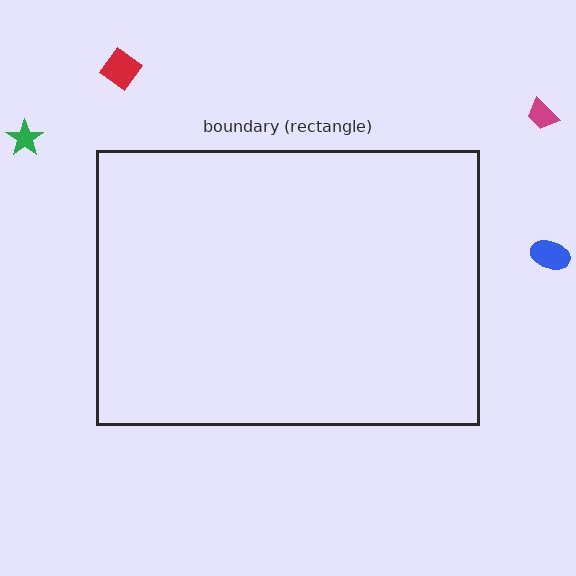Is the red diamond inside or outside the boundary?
Outside.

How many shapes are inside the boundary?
0 inside, 4 outside.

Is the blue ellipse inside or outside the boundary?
Outside.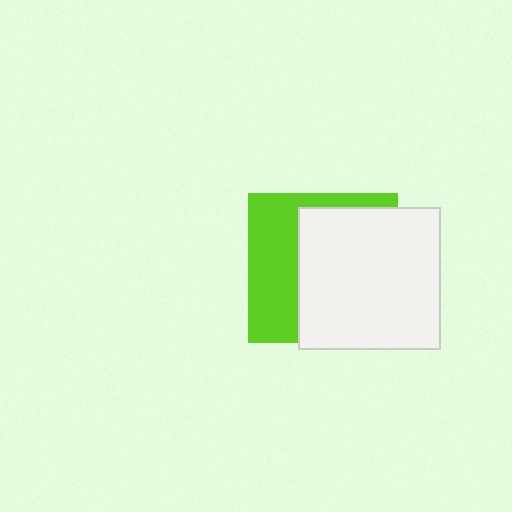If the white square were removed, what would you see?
You would see the complete lime square.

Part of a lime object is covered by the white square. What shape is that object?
It is a square.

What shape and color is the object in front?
The object in front is a white square.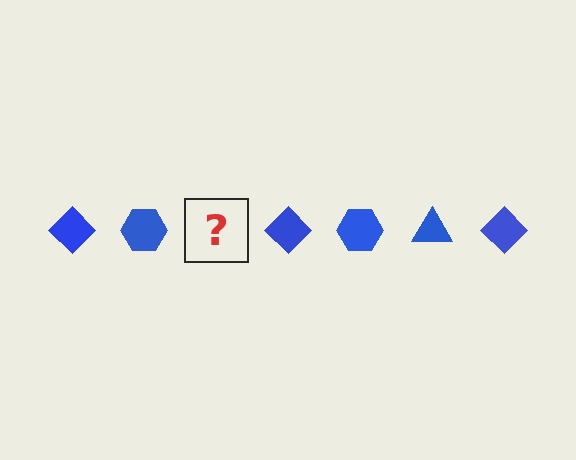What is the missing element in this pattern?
The missing element is a blue triangle.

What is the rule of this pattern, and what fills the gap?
The rule is that the pattern cycles through diamond, hexagon, triangle shapes in blue. The gap should be filled with a blue triangle.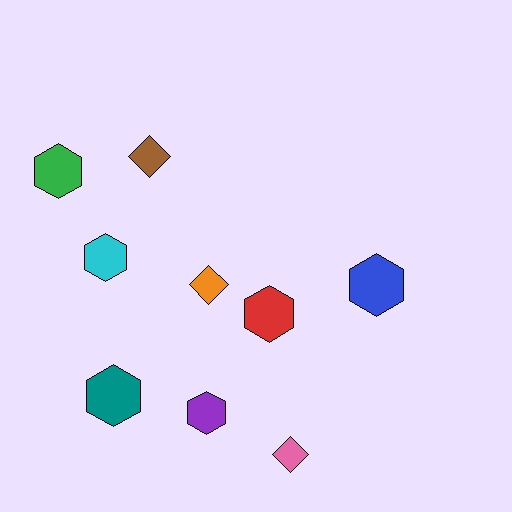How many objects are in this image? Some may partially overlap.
There are 9 objects.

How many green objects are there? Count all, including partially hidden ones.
There is 1 green object.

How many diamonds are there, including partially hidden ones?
There are 3 diamonds.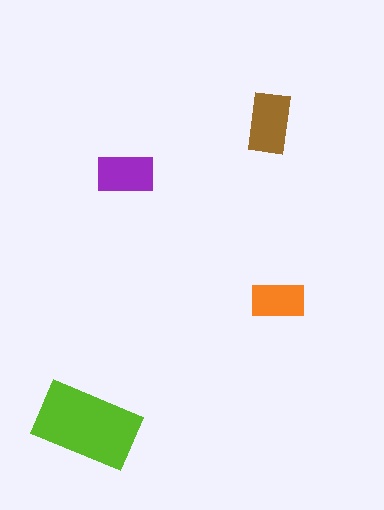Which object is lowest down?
The lime rectangle is bottommost.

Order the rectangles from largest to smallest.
the lime one, the brown one, the purple one, the orange one.